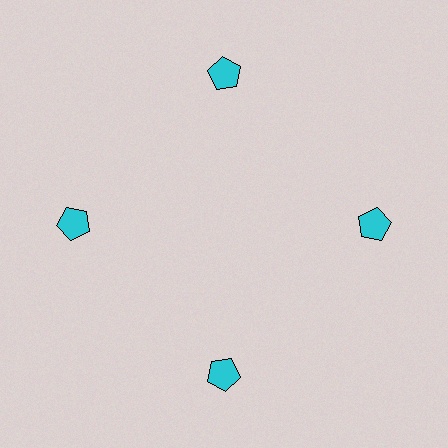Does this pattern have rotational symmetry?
Yes, this pattern has 4-fold rotational symmetry. It looks the same after rotating 90 degrees around the center.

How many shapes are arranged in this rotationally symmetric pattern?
There are 4 shapes, arranged in 4 groups of 1.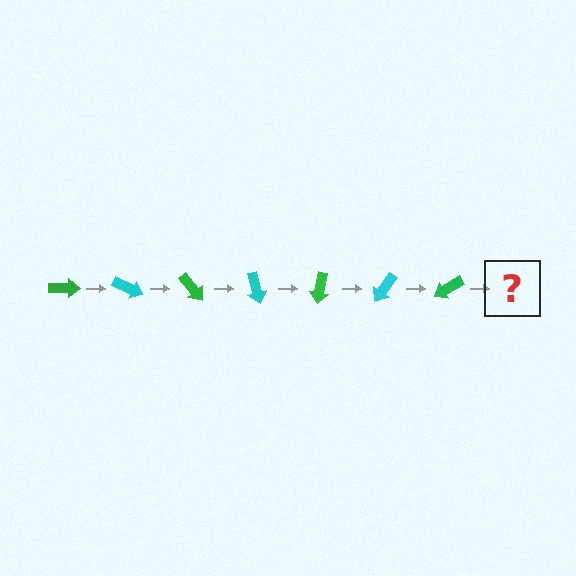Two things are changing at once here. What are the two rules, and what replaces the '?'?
The two rules are that it rotates 25 degrees each step and the color cycles through green and cyan. The '?' should be a cyan arrow, rotated 175 degrees from the start.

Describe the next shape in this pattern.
It should be a cyan arrow, rotated 175 degrees from the start.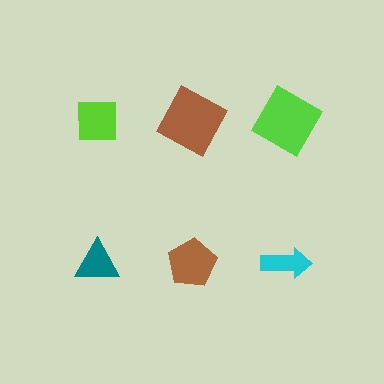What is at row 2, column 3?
A cyan arrow.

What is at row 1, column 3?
A lime diamond.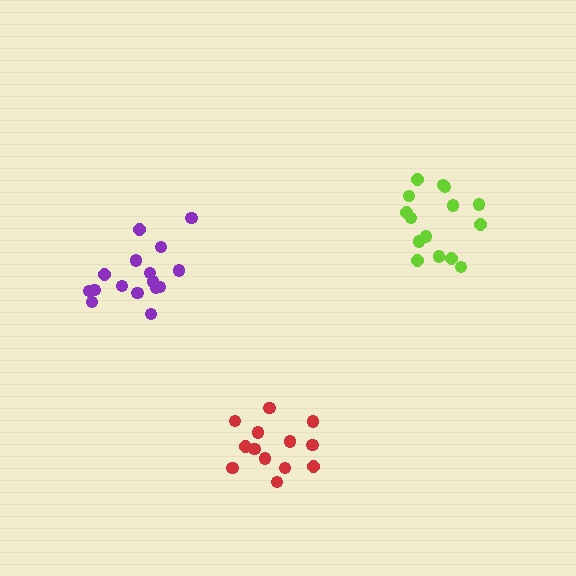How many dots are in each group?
Group 1: 13 dots, Group 2: 16 dots, Group 3: 15 dots (44 total).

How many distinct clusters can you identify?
There are 3 distinct clusters.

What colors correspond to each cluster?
The clusters are colored: red, purple, lime.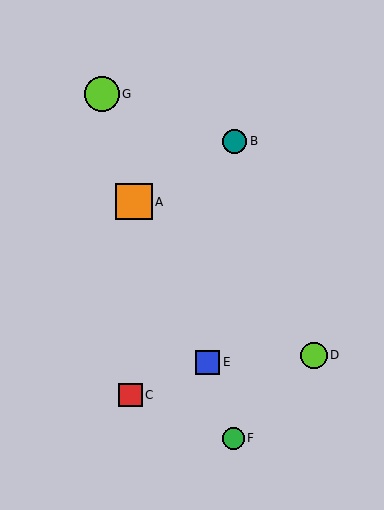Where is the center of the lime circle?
The center of the lime circle is at (314, 355).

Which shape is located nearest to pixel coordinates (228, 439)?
The green circle (labeled F) at (233, 438) is nearest to that location.